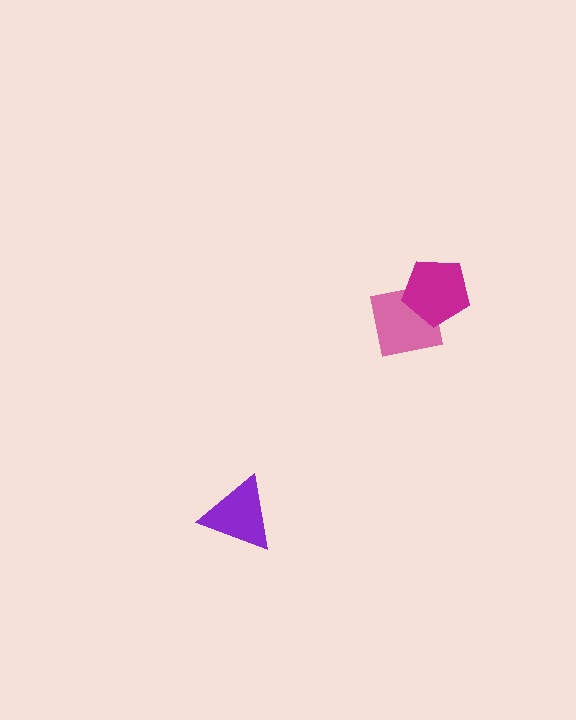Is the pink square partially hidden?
Yes, it is partially covered by another shape.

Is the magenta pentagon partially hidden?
No, no other shape covers it.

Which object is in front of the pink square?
The magenta pentagon is in front of the pink square.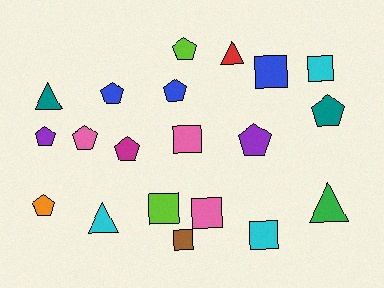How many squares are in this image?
There are 7 squares.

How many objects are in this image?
There are 20 objects.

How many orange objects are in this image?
There is 1 orange object.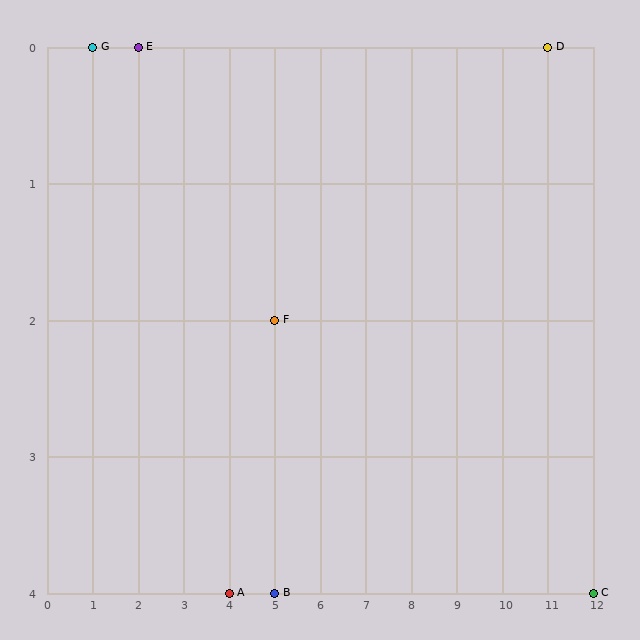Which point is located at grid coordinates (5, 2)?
Point F is at (5, 2).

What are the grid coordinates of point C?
Point C is at grid coordinates (12, 4).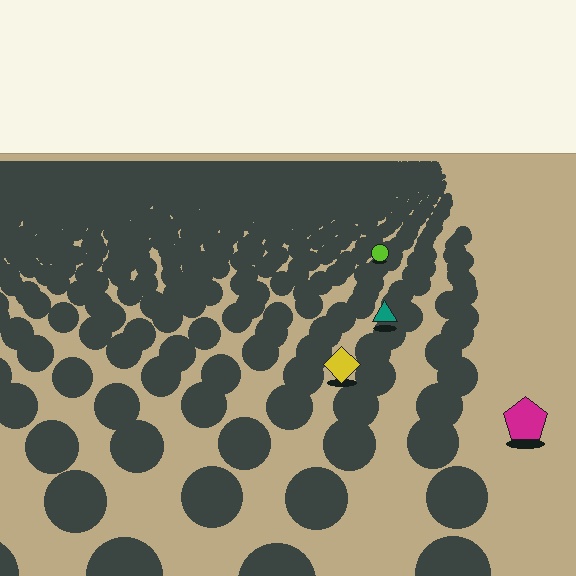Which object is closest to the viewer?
The magenta pentagon is closest. The texture marks near it are larger and more spread out.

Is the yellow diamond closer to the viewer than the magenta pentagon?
No. The magenta pentagon is closer — you can tell from the texture gradient: the ground texture is coarser near it.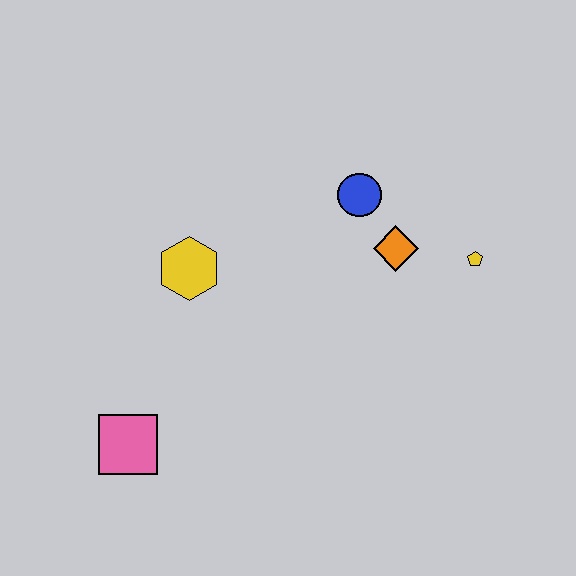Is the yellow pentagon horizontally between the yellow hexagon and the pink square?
No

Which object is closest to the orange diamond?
The blue circle is closest to the orange diamond.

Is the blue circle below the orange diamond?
No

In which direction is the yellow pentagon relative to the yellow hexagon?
The yellow pentagon is to the right of the yellow hexagon.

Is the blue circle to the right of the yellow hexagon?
Yes